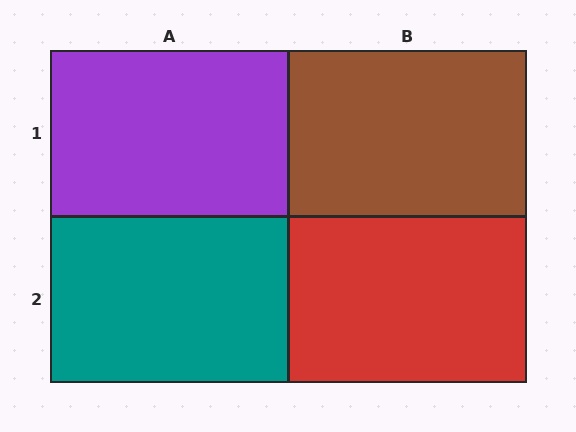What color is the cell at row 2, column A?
Teal.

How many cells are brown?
1 cell is brown.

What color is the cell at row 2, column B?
Red.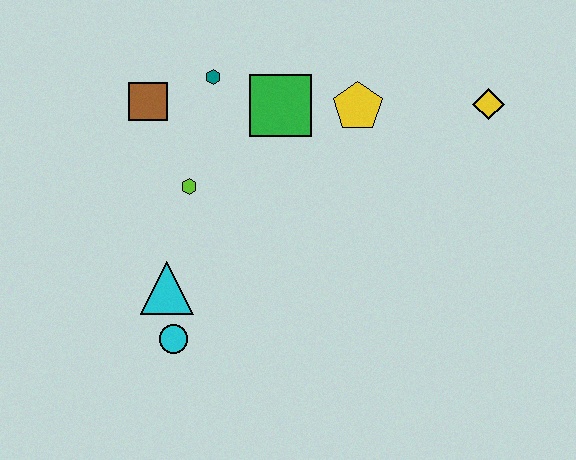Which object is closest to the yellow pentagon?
The green square is closest to the yellow pentagon.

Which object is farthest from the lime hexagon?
The yellow diamond is farthest from the lime hexagon.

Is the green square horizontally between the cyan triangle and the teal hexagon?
No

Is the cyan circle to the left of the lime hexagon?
Yes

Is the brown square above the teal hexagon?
No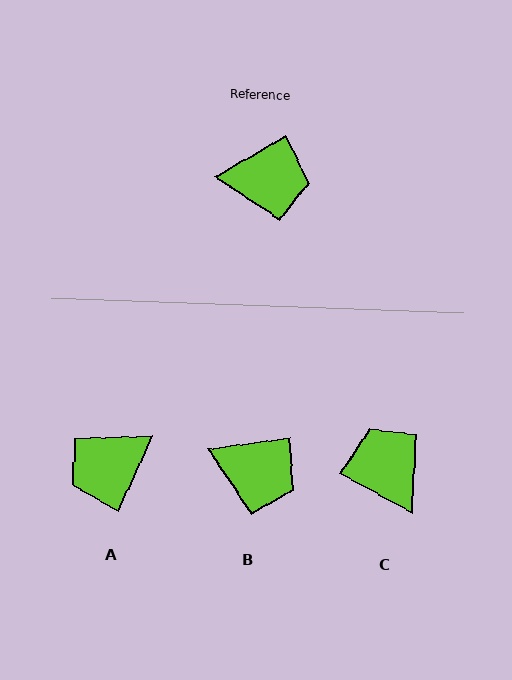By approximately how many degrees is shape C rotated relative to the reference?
Approximately 121 degrees counter-clockwise.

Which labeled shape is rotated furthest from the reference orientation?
A, about 145 degrees away.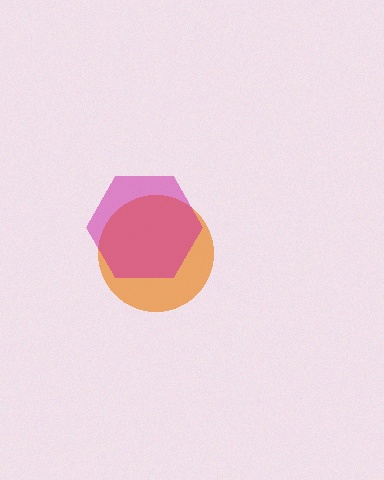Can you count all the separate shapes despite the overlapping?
Yes, there are 2 separate shapes.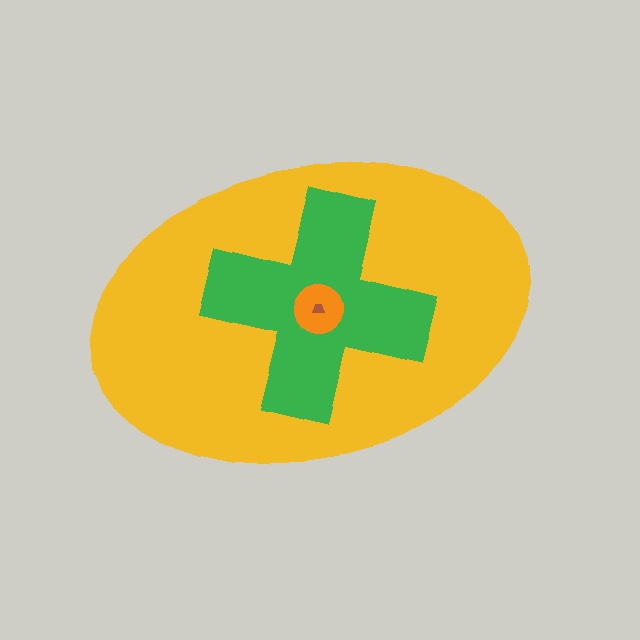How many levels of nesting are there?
4.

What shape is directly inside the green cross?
The orange circle.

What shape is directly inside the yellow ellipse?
The green cross.